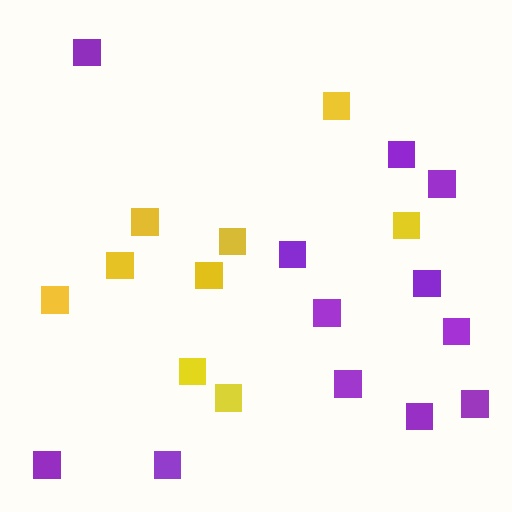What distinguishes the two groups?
There are 2 groups: one group of yellow squares (9) and one group of purple squares (12).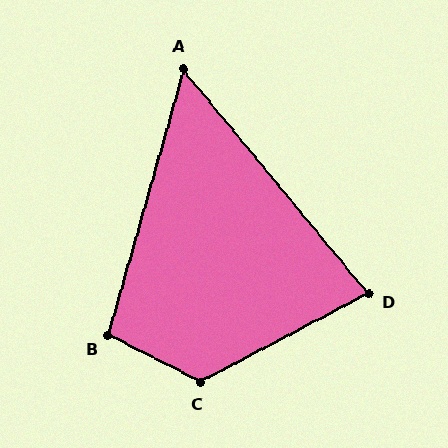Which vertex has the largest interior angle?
C, at approximately 125 degrees.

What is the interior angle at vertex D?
Approximately 79 degrees (acute).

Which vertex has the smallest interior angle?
A, at approximately 55 degrees.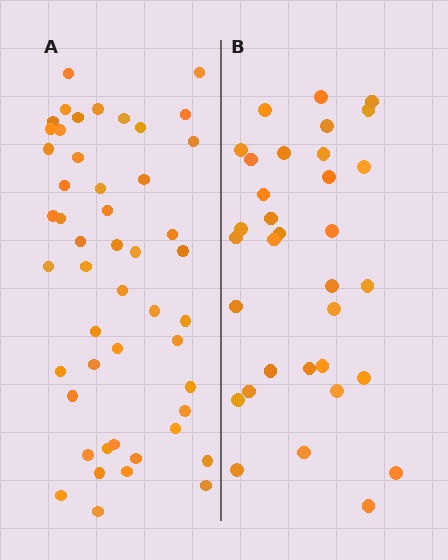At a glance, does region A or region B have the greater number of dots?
Region A (the left region) has more dots.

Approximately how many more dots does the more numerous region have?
Region A has approximately 15 more dots than region B.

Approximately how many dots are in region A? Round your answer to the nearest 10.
About 50 dots. (The exact count is 49, which rounds to 50.)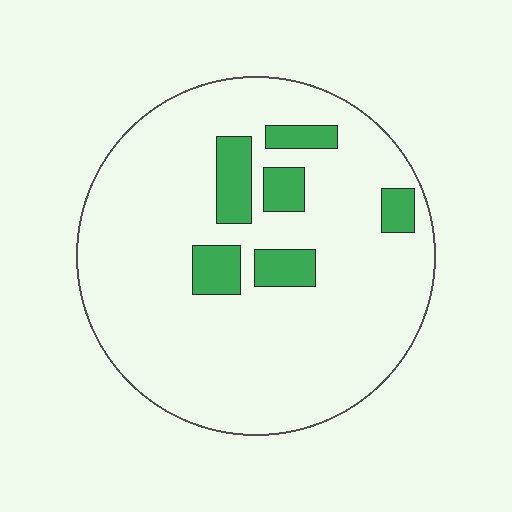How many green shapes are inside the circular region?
6.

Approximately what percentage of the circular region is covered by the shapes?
Approximately 15%.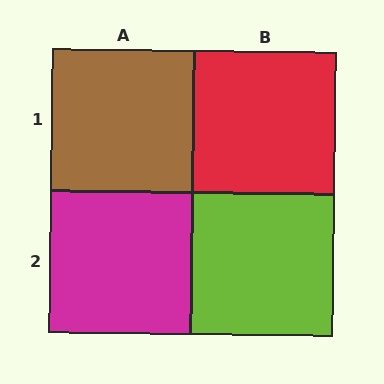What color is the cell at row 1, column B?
Red.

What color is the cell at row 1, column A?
Brown.